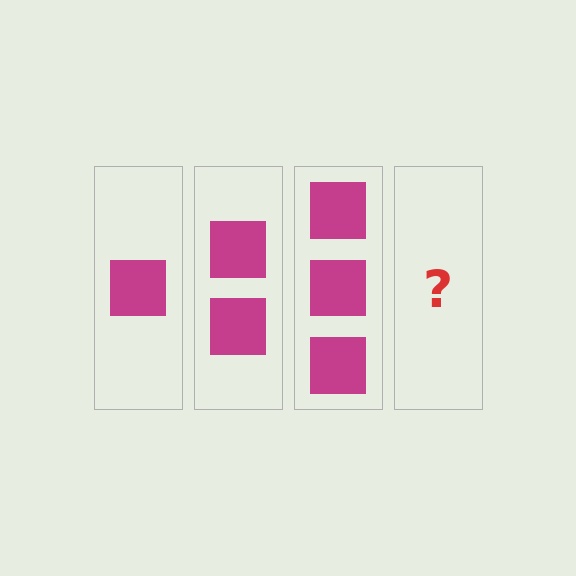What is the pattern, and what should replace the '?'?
The pattern is that each step adds one more square. The '?' should be 4 squares.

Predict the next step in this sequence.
The next step is 4 squares.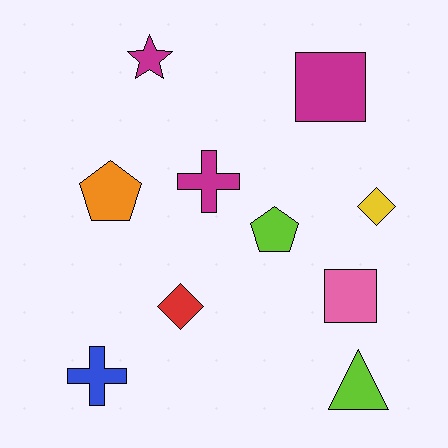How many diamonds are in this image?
There are 2 diamonds.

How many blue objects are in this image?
There is 1 blue object.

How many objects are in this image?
There are 10 objects.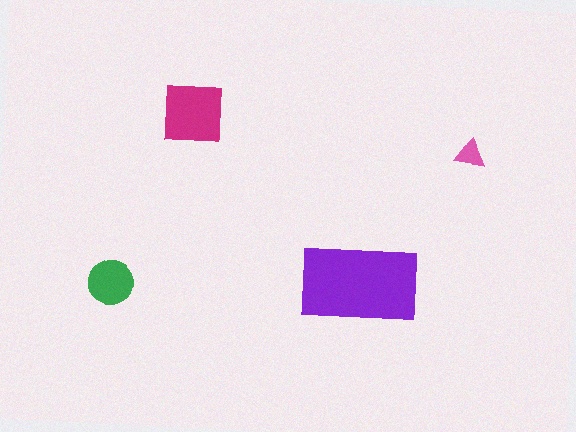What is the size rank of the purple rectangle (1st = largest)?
1st.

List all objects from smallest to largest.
The pink triangle, the green circle, the magenta square, the purple rectangle.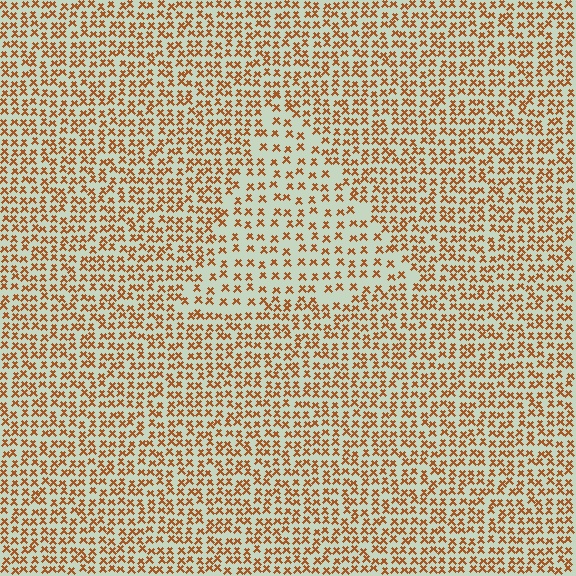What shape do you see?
I see a triangle.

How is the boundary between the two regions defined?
The boundary is defined by a change in element density (approximately 1.7x ratio). All elements are the same color, size, and shape.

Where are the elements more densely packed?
The elements are more densely packed outside the triangle boundary.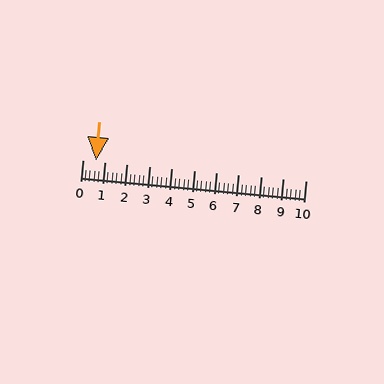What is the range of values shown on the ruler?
The ruler shows values from 0 to 10.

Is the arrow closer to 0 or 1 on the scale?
The arrow is closer to 1.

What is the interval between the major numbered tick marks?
The major tick marks are spaced 1 units apart.